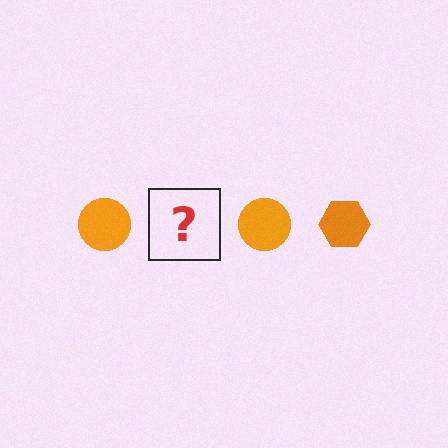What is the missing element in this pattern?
The missing element is an orange hexagon.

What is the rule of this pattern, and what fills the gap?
The rule is that the pattern cycles through circle, hexagon shapes in orange. The gap should be filled with an orange hexagon.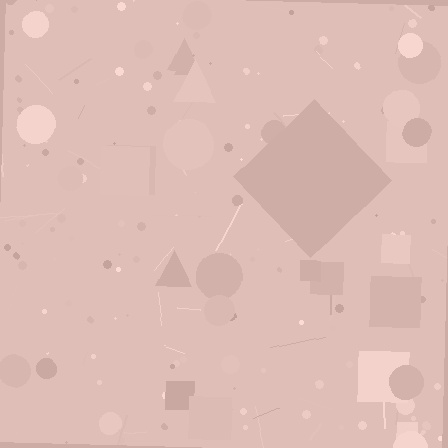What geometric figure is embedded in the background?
A diamond is embedded in the background.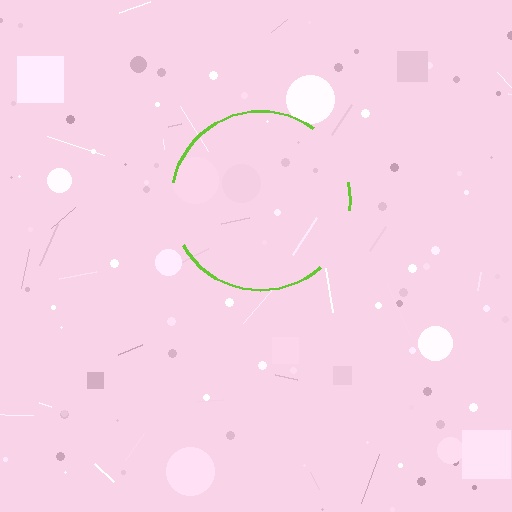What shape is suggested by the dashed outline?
The dashed outline suggests a circle.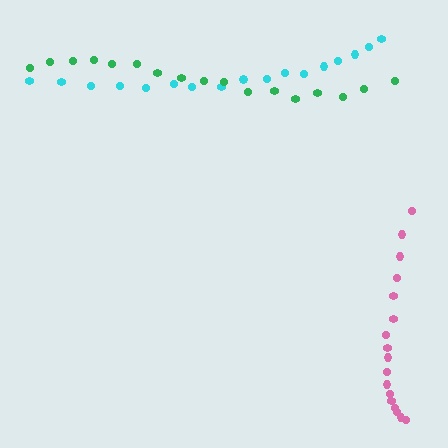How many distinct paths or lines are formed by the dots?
There are 3 distinct paths.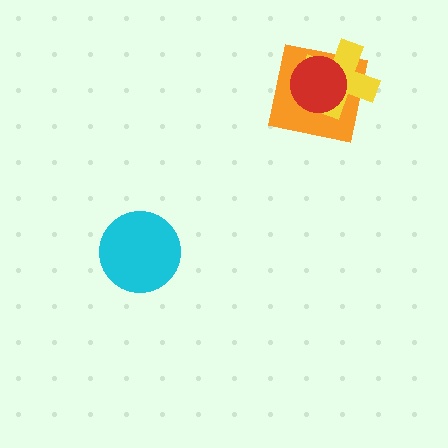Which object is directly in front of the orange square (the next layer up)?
The yellow cross is directly in front of the orange square.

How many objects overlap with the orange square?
2 objects overlap with the orange square.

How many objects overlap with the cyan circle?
0 objects overlap with the cyan circle.